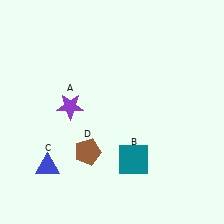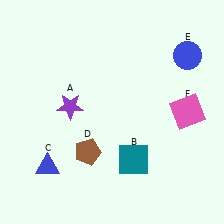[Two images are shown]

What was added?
A blue circle (E), a pink square (F) were added in Image 2.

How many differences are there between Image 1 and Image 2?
There are 2 differences between the two images.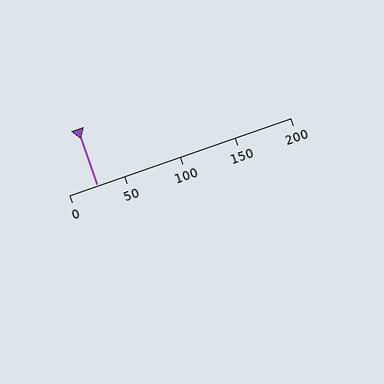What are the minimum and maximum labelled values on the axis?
The axis runs from 0 to 200.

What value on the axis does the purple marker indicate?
The marker indicates approximately 25.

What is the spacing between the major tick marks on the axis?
The major ticks are spaced 50 apart.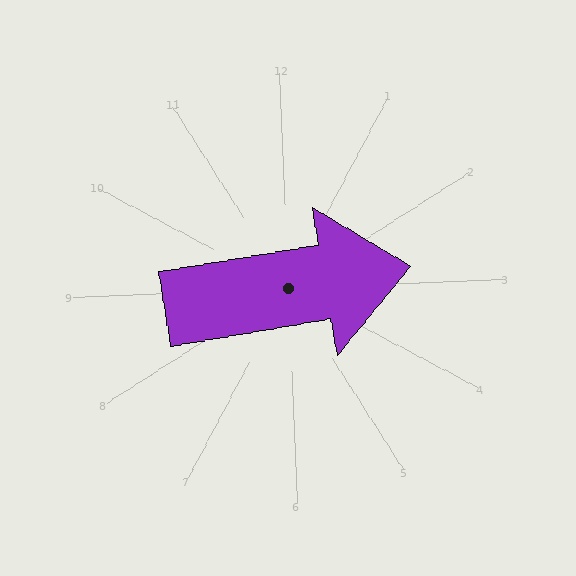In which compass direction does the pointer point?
East.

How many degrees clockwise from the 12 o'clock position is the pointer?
Approximately 83 degrees.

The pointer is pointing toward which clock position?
Roughly 3 o'clock.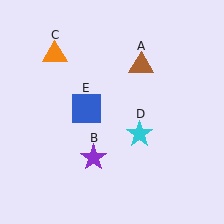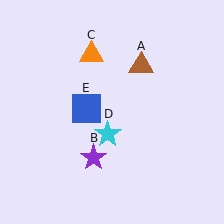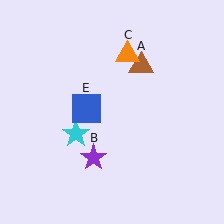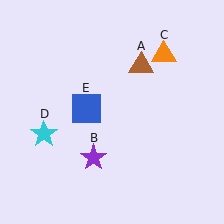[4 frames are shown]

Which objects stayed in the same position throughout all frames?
Brown triangle (object A) and purple star (object B) and blue square (object E) remained stationary.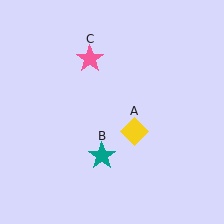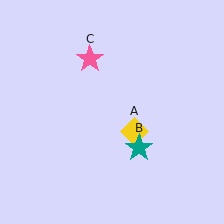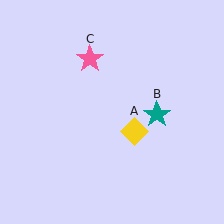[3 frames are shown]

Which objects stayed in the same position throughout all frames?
Yellow diamond (object A) and pink star (object C) remained stationary.